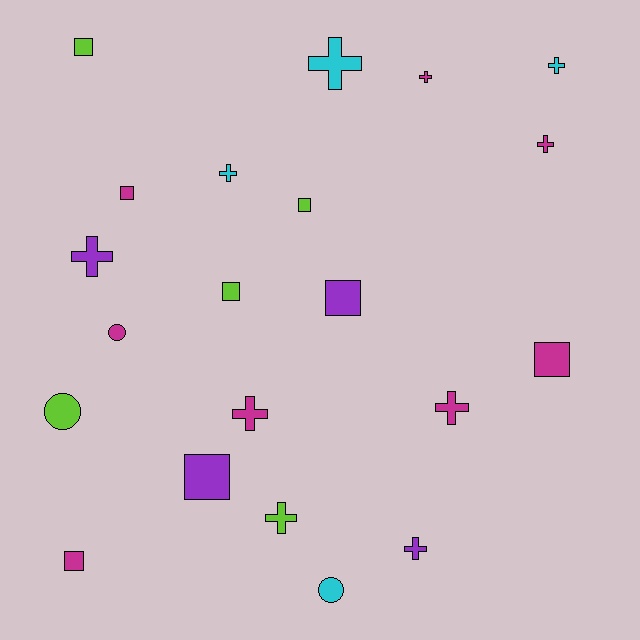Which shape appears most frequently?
Cross, with 10 objects.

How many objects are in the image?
There are 21 objects.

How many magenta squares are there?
There are 3 magenta squares.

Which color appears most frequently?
Magenta, with 8 objects.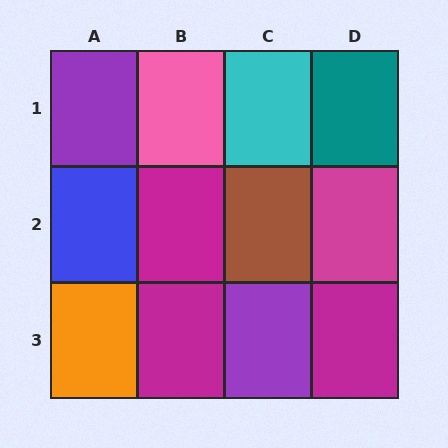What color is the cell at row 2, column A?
Blue.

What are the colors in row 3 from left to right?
Orange, magenta, purple, magenta.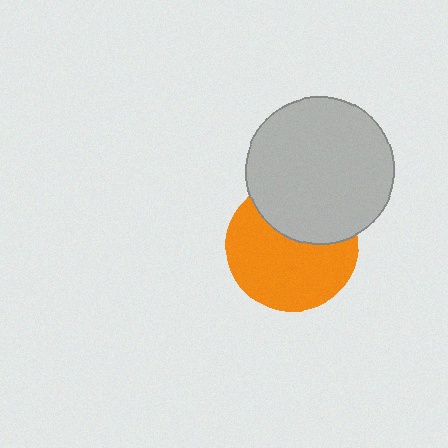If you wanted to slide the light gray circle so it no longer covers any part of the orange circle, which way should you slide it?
Slide it up — that is the most direct way to separate the two shapes.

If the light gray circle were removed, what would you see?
You would see the complete orange circle.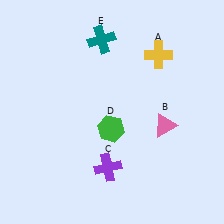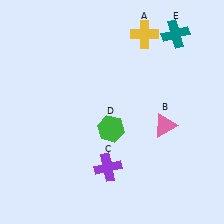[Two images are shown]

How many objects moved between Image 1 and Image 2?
2 objects moved between the two images.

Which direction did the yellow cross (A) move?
The yellow cross (A) moved up.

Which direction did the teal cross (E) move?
The teal cross (E) moved right.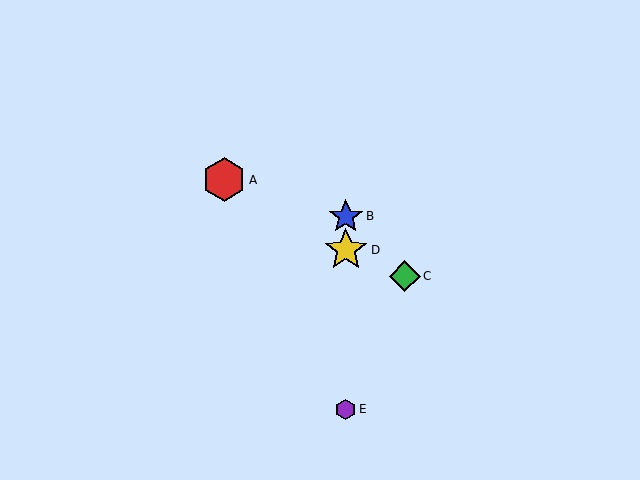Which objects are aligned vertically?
Objects B, D, E are aligned vertically.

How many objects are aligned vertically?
3 objects (B, D, E) are aligned vertically.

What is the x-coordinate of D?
Object D is at x≈346.